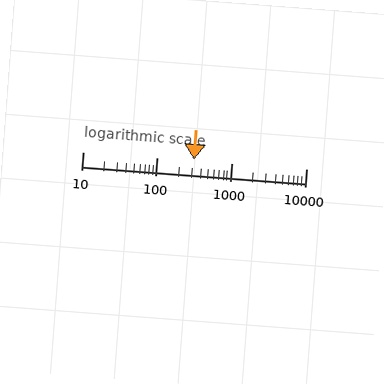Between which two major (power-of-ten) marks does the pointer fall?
The pointer is between 100 and 1000.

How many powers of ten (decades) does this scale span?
The scale spans 3 decades, from 10 to 10000.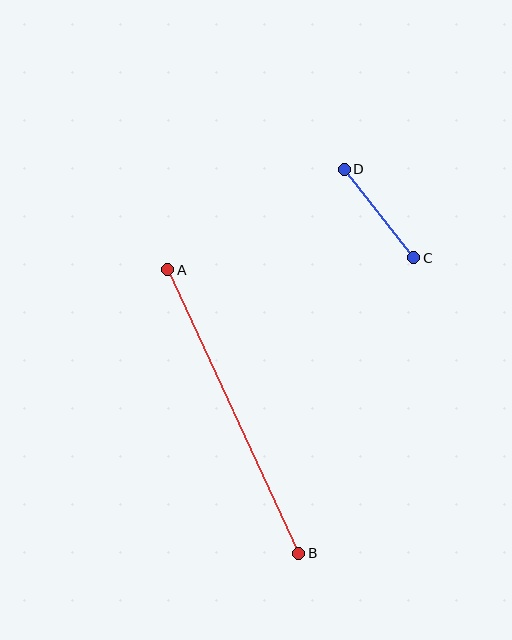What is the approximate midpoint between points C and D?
The midpoint is at approximately (379, 213) pixels.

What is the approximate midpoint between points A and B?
The midpoint is at approximately (233, 411) pixels.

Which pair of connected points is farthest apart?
Points A and B are farthest apart.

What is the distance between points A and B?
The distance is approximately 312 pixels.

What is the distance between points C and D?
The distance is approximately 112 pixels.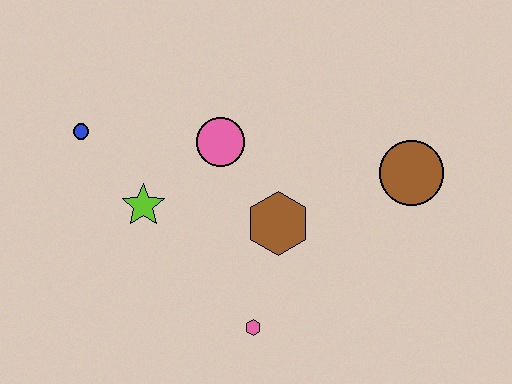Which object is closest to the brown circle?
The brown hexagon is closest to the brown circle.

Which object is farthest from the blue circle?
The brown circle is farthest from the blue circle.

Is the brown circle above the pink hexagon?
Yes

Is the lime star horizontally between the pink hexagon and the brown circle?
No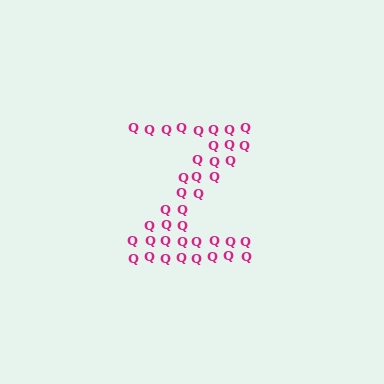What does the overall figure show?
The overall figure shows the letter Z.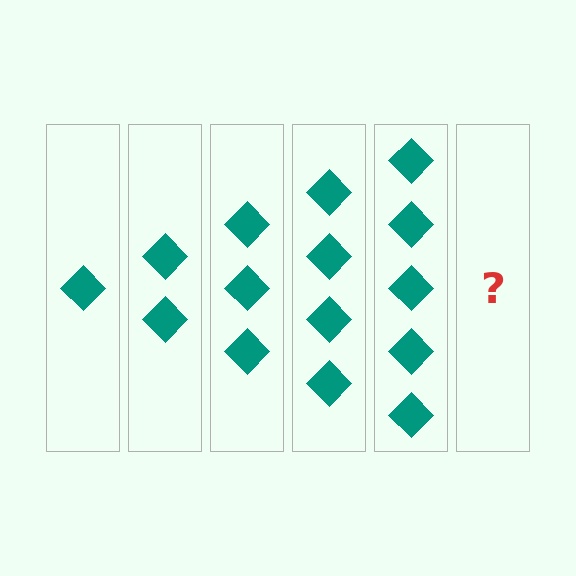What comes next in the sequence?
The next element should be 6 diamonds.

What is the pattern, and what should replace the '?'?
The pattern is that each step adds one more diamond. The '?' should be 6 diamonds.